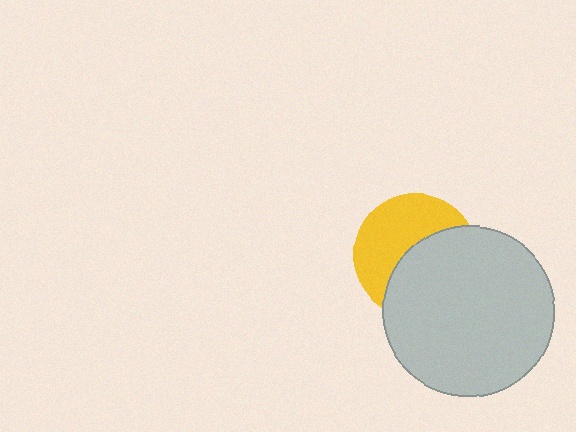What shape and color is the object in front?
The object in front is a light gray circle.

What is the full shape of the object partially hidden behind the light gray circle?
The partially hidden object is a yellow circle.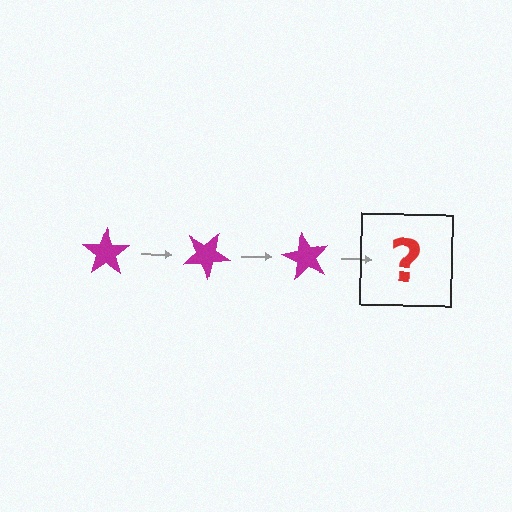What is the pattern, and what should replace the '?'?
The pattern is that the star rotates 30 degrees each step. The '?' should be a magenta star rotated 90 degrees.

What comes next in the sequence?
The next element should be a magenta star rotated 90 degrees.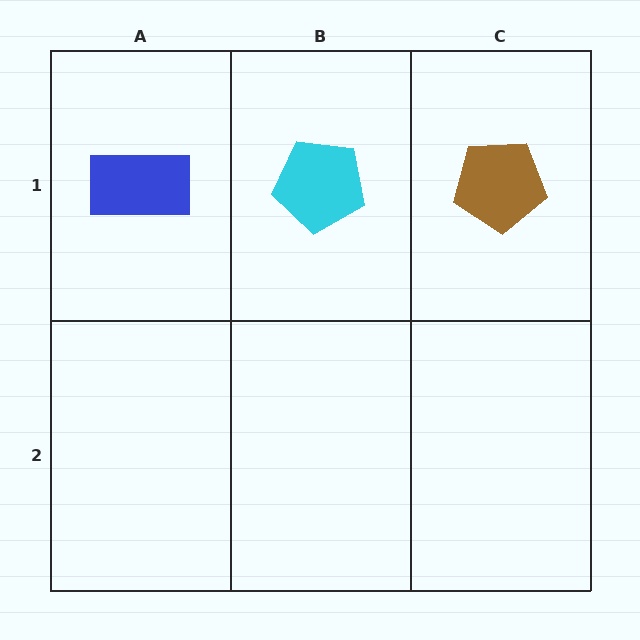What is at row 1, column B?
A cyan pentagon.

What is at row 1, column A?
A blue rectangle.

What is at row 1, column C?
A brown pentagon.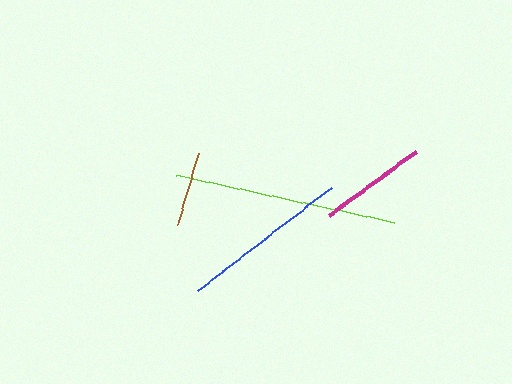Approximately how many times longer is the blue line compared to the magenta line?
The blue line is approximately 1.6 times the length of the magenta line.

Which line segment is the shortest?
The brown line is the shortest at approximately 75 pixels.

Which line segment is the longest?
The lime line is the longest at approximately 223 pixels.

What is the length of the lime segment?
The lime segment is approximately 223 pixels long.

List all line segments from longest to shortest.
From longest to shortest: lime, blue, magenta, brown.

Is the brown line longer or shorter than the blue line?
The blue line is longer than the brown line.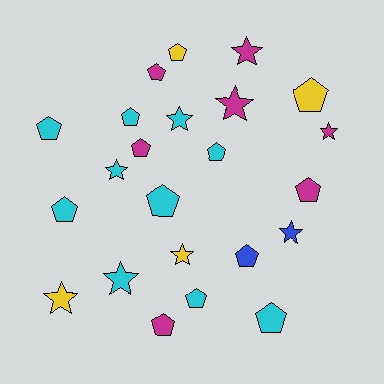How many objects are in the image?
There are 23 objects.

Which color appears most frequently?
Cyan, with 10 objects.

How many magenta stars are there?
There are 3 magenta stars.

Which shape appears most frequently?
Pentagon, with 14 objects.